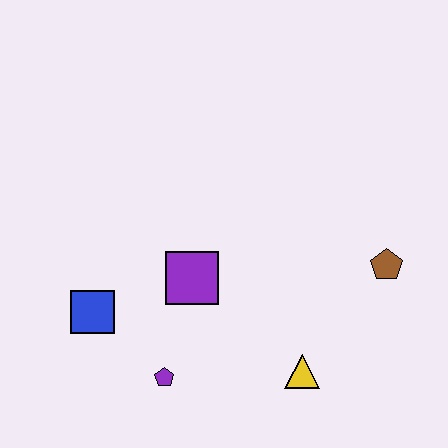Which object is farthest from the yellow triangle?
The blue square is farthest from the yellow triangle.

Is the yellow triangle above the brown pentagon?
No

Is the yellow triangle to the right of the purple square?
Yes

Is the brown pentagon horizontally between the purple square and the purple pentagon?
No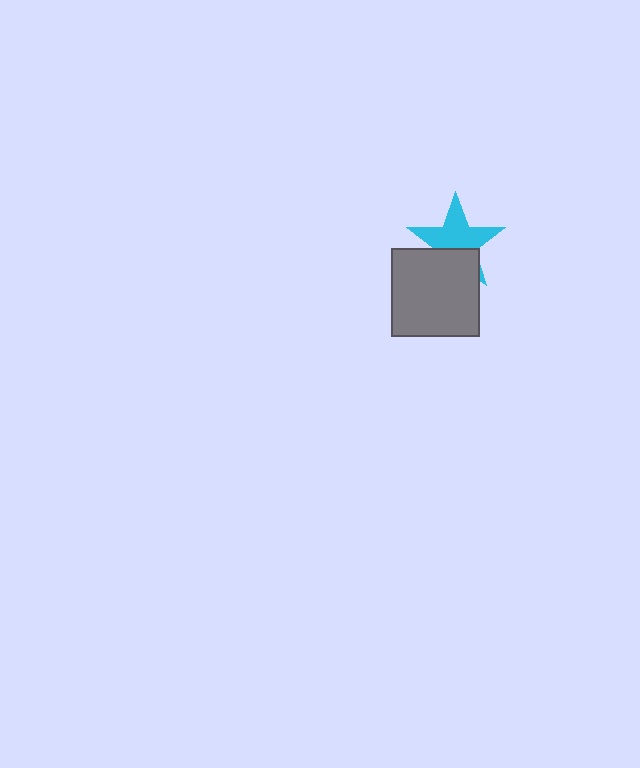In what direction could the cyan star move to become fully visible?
The cyan star could move up. That would shift it out from behind the gray square entirely.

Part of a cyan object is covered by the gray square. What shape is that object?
It is a star.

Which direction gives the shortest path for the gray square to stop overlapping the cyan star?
Moving down gives the shortest separation.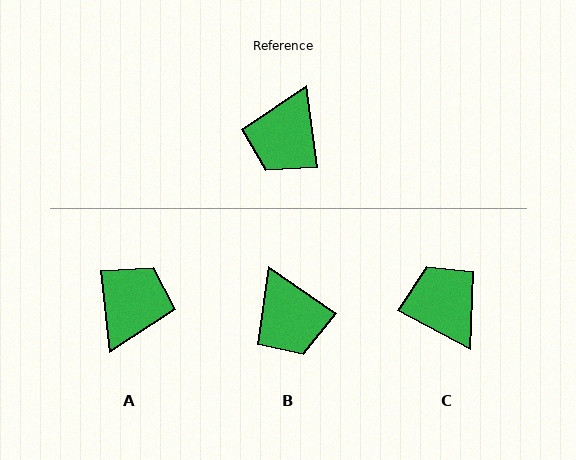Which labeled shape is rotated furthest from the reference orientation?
A, about 179 degrees away.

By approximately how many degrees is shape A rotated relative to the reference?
Approximately 179 degrees counter-clockwise.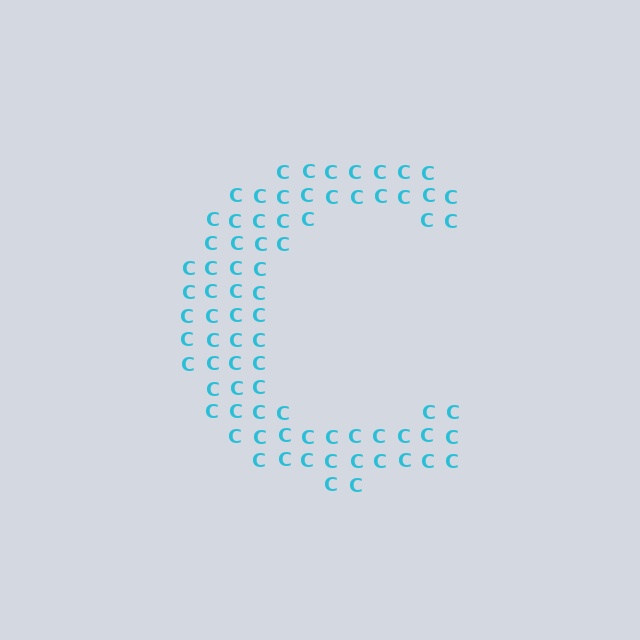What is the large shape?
The large shape is the letter C.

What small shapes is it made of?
It is made of small letter C's.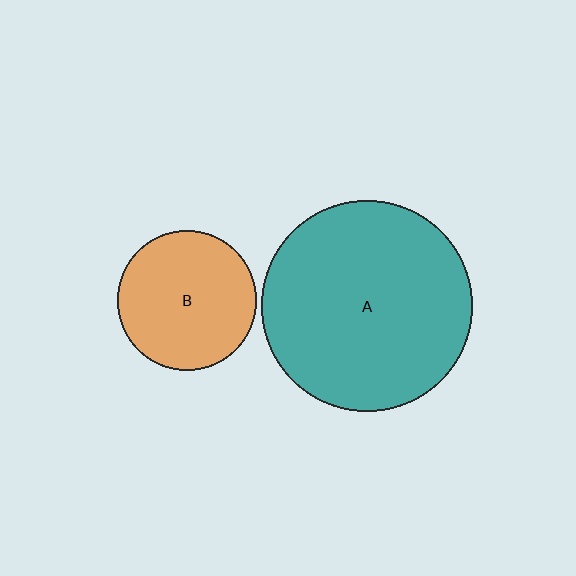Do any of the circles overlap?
No, none of the circles overlap.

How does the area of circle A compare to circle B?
Approximately 2.3 times.